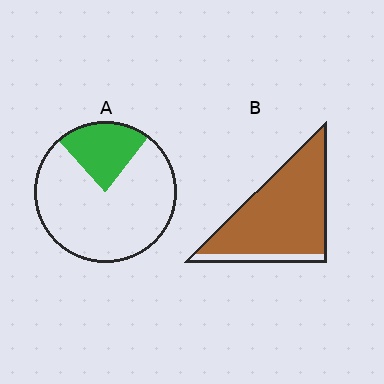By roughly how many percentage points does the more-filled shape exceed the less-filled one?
By roughly 65 percentage points (B over A).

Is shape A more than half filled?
No.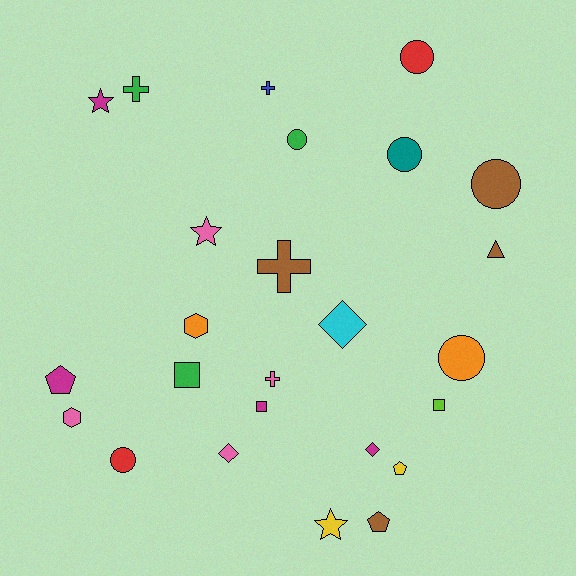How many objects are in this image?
There are 25 objects.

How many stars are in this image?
There are 3 stars.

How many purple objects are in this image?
There are no purple objects.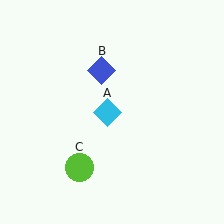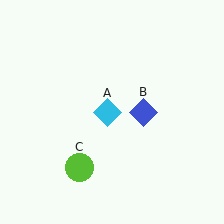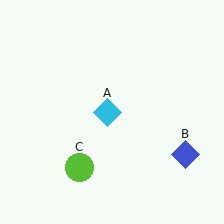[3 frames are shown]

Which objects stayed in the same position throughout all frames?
Cyan diamond (object A) and lime circle (object C) remained stationary.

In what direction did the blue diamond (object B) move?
The blue diamond (object B) moved down and to the right.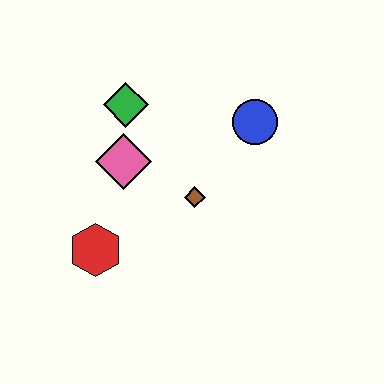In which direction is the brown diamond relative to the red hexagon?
The brown diamond is to the right of the red hexagon.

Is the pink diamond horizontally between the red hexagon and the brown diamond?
Yes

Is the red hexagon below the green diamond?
Yes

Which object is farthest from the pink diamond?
The blue circle is farthest from the pink diamond.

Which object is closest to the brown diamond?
The pink diamond is closest to the brown diamond.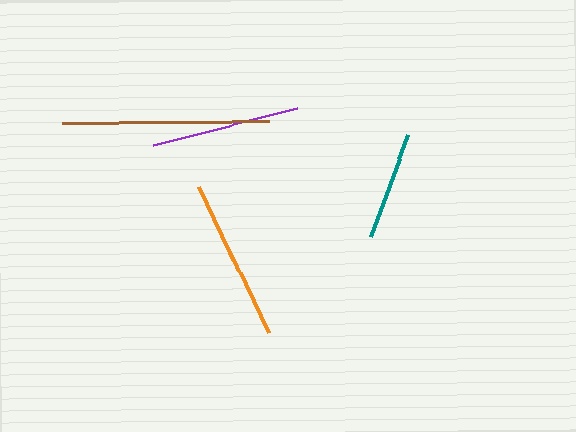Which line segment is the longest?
The brown line is the longest at approximately 208 pixels.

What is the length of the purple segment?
The purple segment is approximately 149 pixels long.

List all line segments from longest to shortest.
From longest to shortest: brown, orange, purple, teal.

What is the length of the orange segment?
The orange segment is approximately 162 pixels long.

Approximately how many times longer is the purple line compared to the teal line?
The purple line is approximately 1.4 times the length of the teal line.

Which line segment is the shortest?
The teal line is the shortest at approximately 108 pixels.